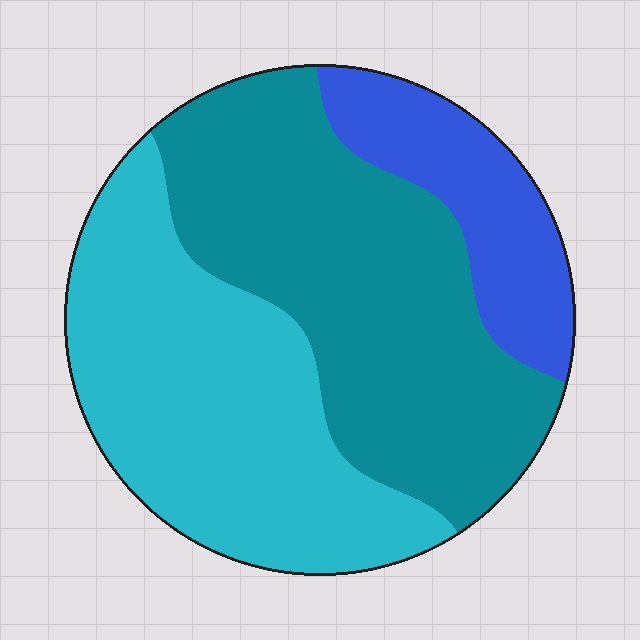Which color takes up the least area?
Blue, at roughly 15%.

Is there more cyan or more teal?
Teal.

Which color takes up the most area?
Teal, at roughly 45%.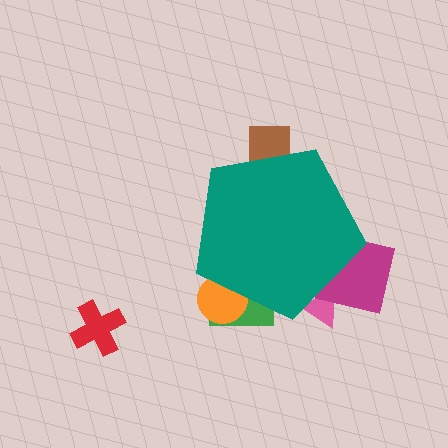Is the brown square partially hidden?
Yes, the brown square is partially hidden behind the teal pentagon.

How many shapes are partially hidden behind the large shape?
5 shapes are partially hidden.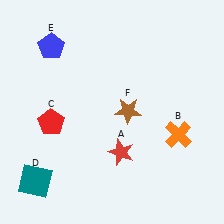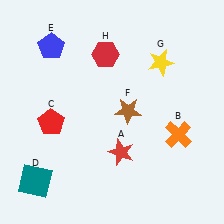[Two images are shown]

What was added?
A yellow star (G), a red hexagon (H) were added in Image 2.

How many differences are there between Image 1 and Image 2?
There are 2 differences between the two images.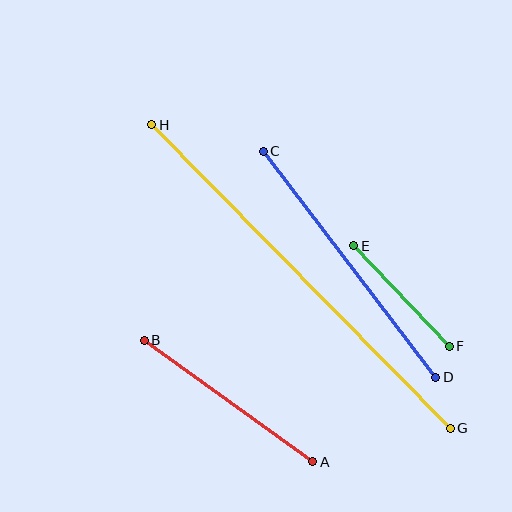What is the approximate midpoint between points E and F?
The midpoint is at approximately (401, 296) pixels.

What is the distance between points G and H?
The distance is approximately 426 pixels.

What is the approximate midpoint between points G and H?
The midpoint is at approximately (301, 276) pixels.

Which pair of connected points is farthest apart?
Points G and H are farthest apart.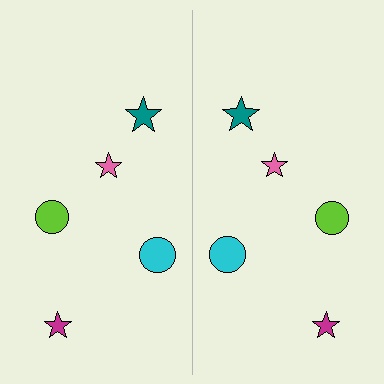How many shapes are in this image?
There are 10 shapes in this image.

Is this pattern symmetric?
Yes, this pattern has bilateral (reflection) symmetry.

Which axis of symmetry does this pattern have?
The pattern has a vertical axis of symmetry running through the center of the image.